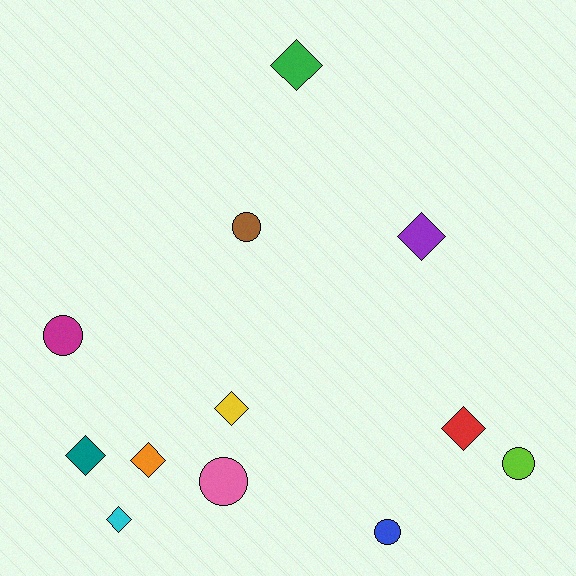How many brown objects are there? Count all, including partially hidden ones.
There is 1 brown object.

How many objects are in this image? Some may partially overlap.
There are 12 objects.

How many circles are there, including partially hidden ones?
There are 5 circles.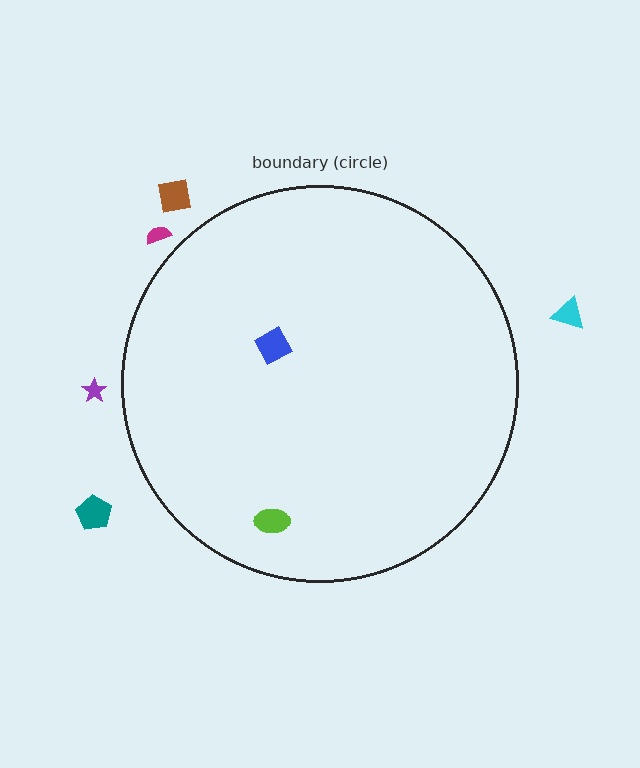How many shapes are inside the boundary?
2 inside, 5 outside.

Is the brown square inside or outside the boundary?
Outside.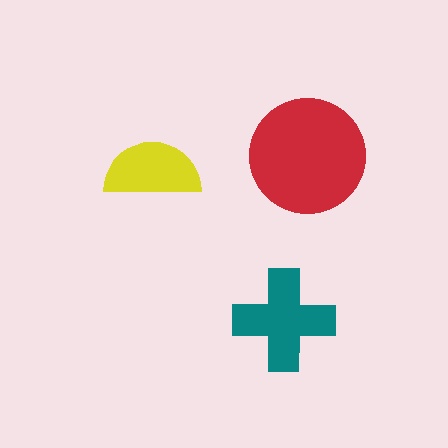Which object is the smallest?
The yellow semicircle.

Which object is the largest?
The red circle.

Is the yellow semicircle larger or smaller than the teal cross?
Smaller.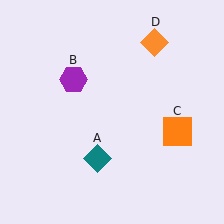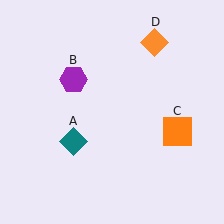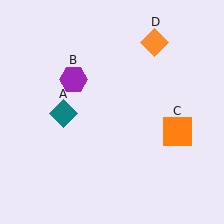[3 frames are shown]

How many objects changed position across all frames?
1 object changed position: teal diamond (object A).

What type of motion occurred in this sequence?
The teal diamond (object A) rotated clockwise around the center of the scene.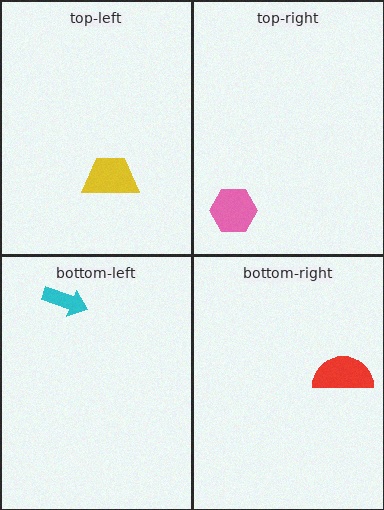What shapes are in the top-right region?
The pink hexagon.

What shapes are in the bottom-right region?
The red semicircle.